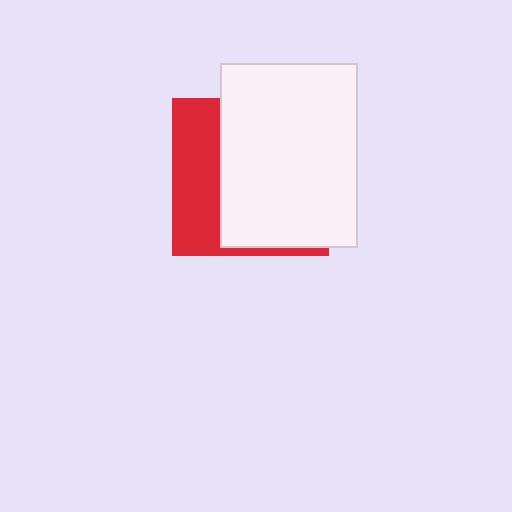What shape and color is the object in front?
The object in front is a white rectangle.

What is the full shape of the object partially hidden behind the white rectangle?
The partially hidden object is a red square.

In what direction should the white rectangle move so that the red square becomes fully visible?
The white rectangle should move right. That is the shortest direction to clear the overlap and leave the red square fully visible.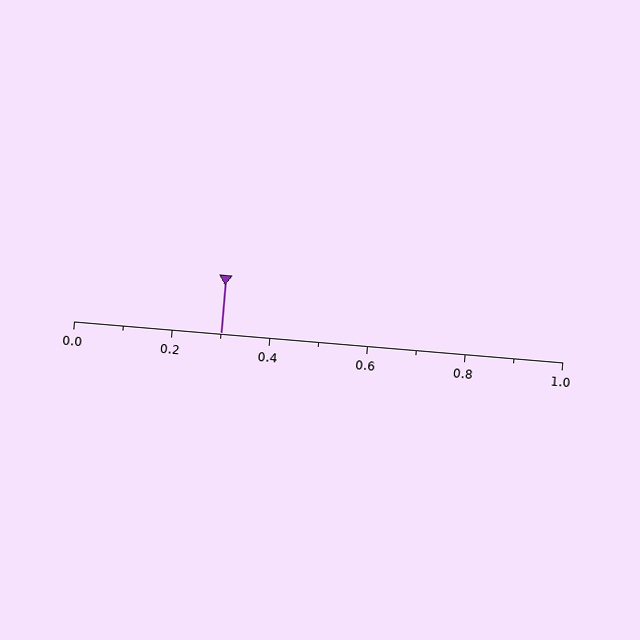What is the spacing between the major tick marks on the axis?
The major ticks are spaced 0.2 apart.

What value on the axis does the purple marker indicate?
The marker indicates approximately 0.3.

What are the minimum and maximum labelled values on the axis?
The axis runs from 0.0 to 1.0.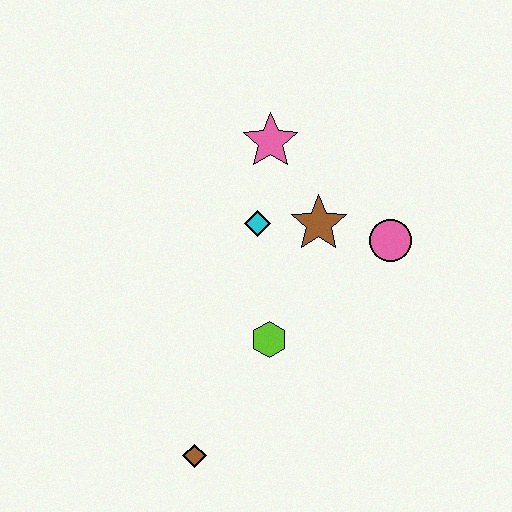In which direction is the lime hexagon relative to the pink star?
The lime hexagon is below the pink star.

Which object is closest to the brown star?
The cyan diamond is closest to the brown star.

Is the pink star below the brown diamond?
No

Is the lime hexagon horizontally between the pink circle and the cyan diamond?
Yes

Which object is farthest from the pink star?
The brown diamond is farthest from the pink star.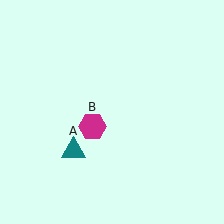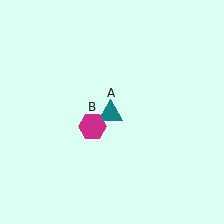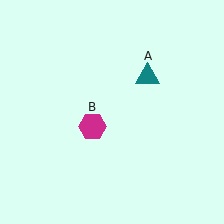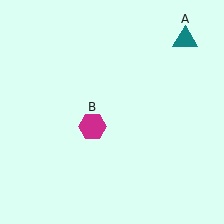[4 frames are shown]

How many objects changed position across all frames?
1 object changed position: teal triangle (object A).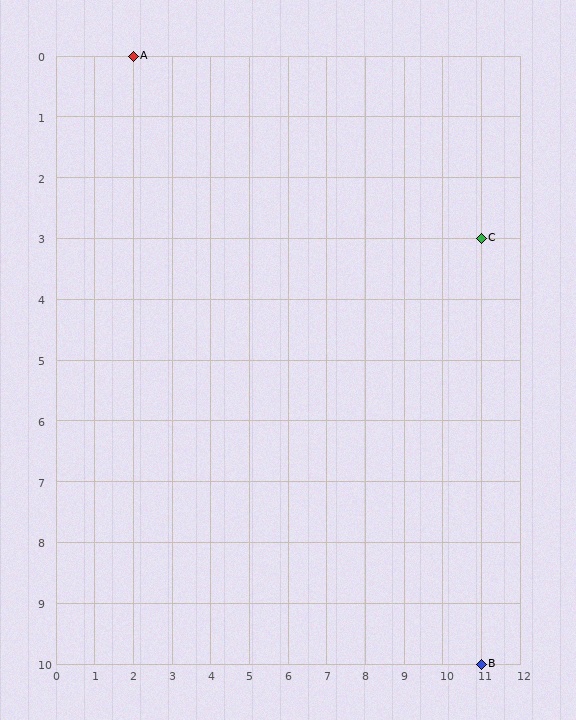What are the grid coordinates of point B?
Point B is at grid coordinates (11, 10).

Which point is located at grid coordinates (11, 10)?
Point B is at (11, 10).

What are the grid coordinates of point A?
Point A is at grid coordinates (2, 0).